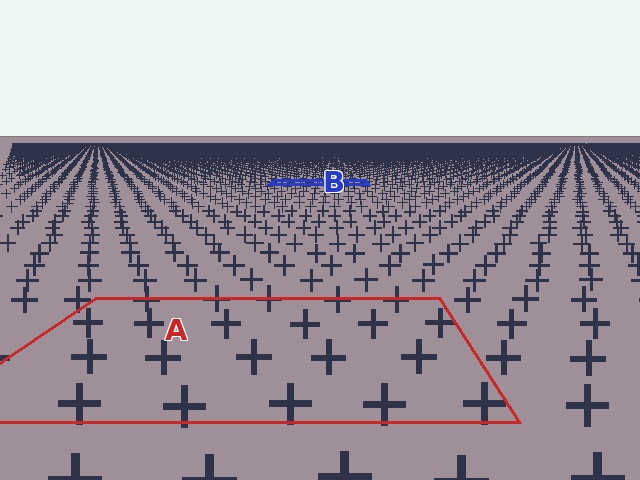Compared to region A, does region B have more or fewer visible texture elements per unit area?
Region B has more texture elements per unit area — they are packed more densely because it is farther away.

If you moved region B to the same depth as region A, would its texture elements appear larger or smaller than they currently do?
They would appear larger. At a closer depth, the same texture elements are projected at a bigger on-screen size.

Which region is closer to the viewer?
Region A is closer. The texture elements there are larger and more spread out.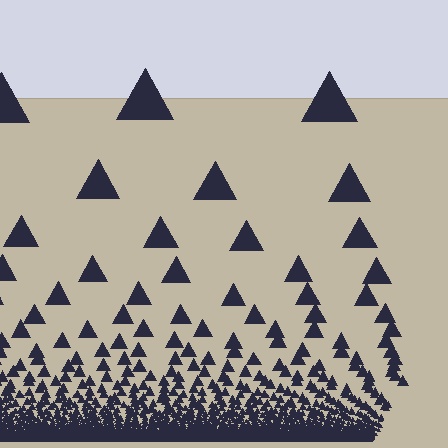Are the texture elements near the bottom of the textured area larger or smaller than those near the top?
Smaller. The gradient is inverted — elements near the bottom are smaller and denser.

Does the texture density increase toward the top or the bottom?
Density increases toward the bottom.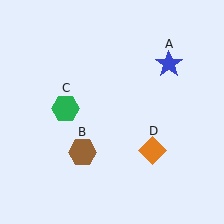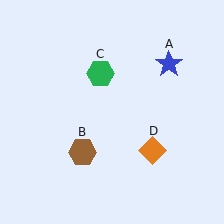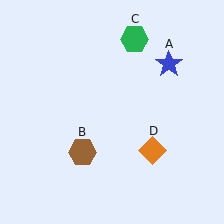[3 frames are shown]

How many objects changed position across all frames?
1 object changed position: green hexagon (object C).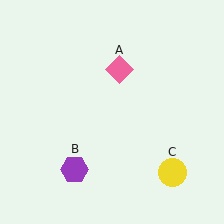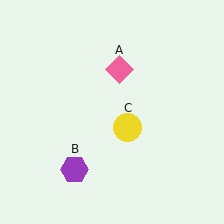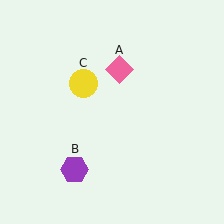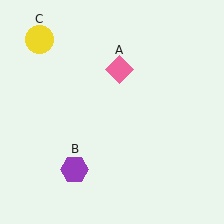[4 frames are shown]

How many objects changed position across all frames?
1 object changed position: yellow circle (object C).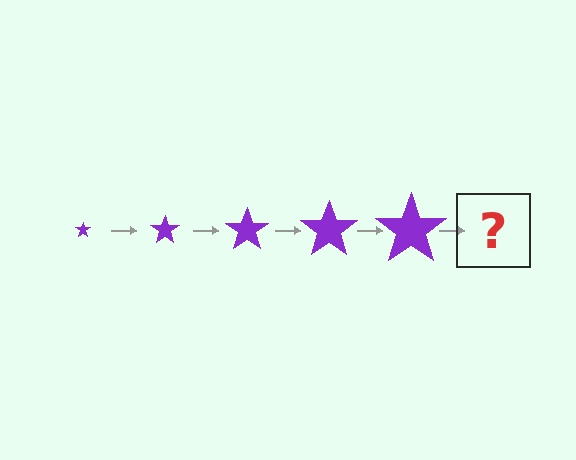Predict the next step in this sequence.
The next step is a purple star, larger than the previous one.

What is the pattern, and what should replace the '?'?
The pattern is that the star gets progressively larger each step. The '?' should be a purple star, larger than the previous one.